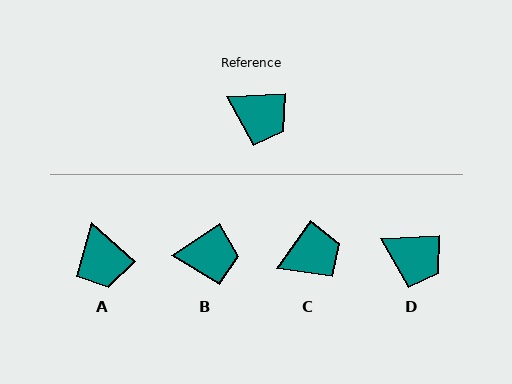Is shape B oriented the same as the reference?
No, it is off by about 31 degrees.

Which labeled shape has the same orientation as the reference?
D.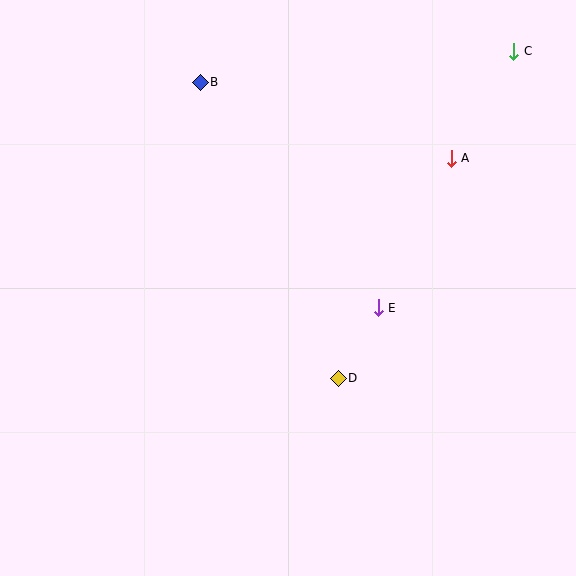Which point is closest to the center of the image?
Point E at (378, 308) is closest to the center.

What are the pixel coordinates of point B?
Point B is at (200, 82).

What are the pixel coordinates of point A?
Point A is at (451, 158).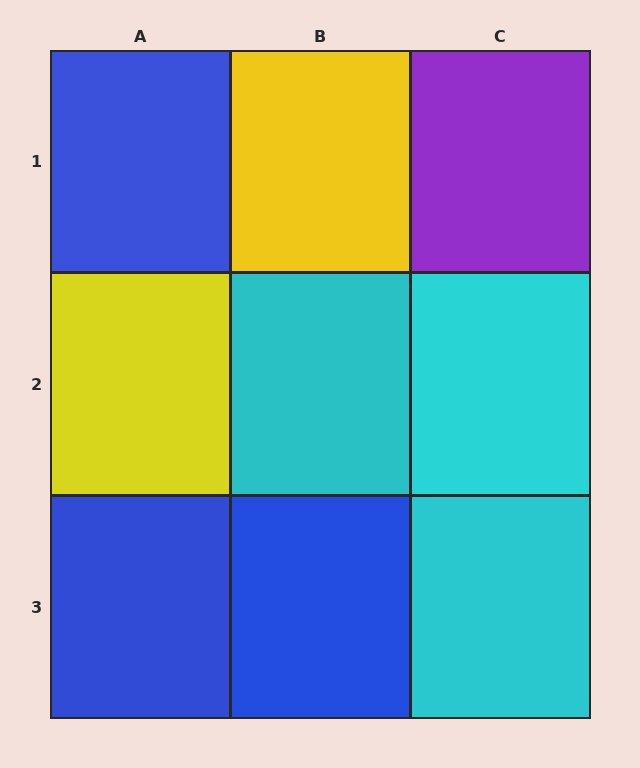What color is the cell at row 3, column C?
Cyan.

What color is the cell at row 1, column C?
Purple.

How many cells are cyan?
3 cells are cyan.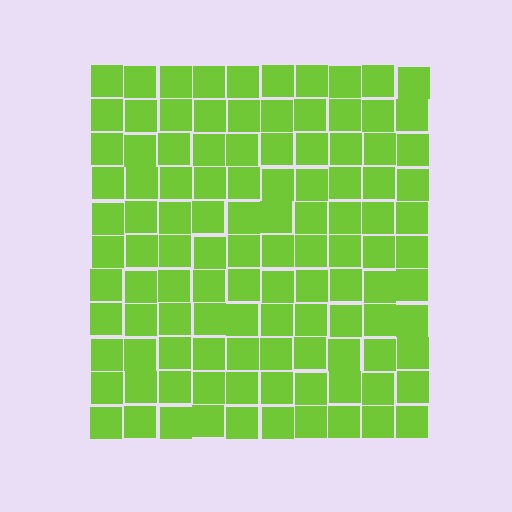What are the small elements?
The small elements are squares.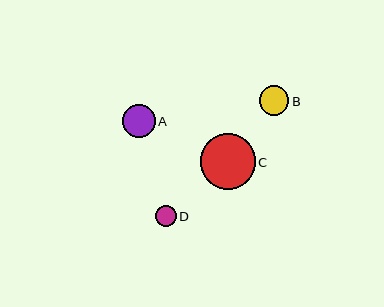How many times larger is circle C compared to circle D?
Circle C is approximately 2.7 times the size of circle D.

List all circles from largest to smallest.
From largest to smallest: C, A, B, D.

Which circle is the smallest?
Circle D is the smallest with a size of approximately 21 pixels.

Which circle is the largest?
Circle C is the largest with a size of approximately 55 pixels.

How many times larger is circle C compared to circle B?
Circle C is approximately 1.9 times the size of circle B.